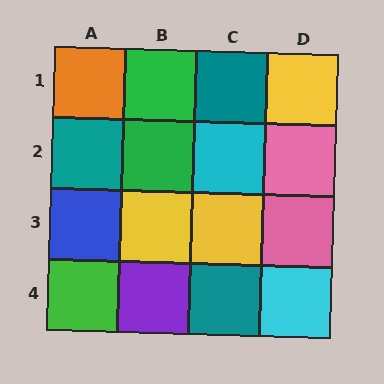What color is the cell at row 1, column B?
Green.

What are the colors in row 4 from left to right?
Green, purple, teal, cyan.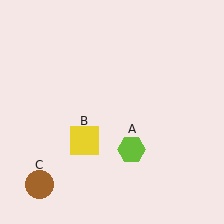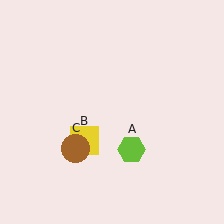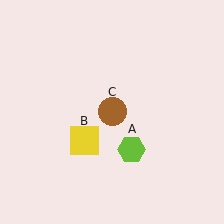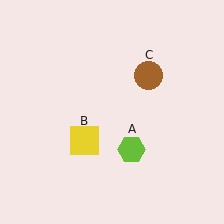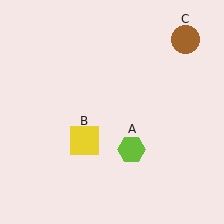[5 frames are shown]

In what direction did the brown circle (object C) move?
The brown circle (object C) moved up and to the right.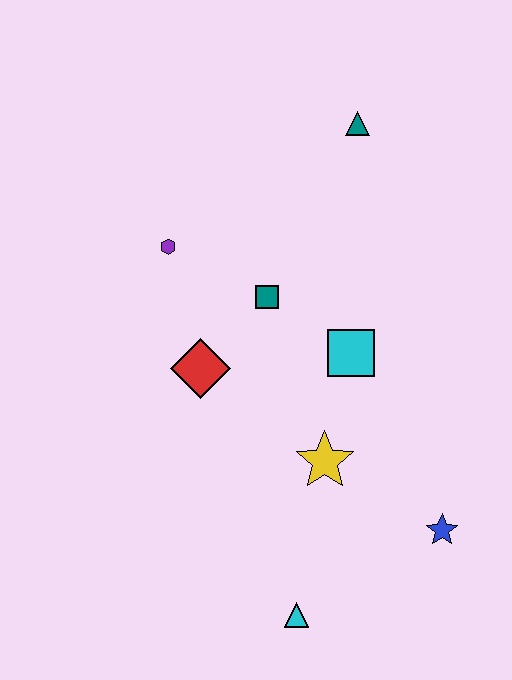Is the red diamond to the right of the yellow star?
No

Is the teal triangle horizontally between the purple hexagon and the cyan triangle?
No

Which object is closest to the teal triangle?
The teal square is closest to the teal triangle.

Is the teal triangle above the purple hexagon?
Yes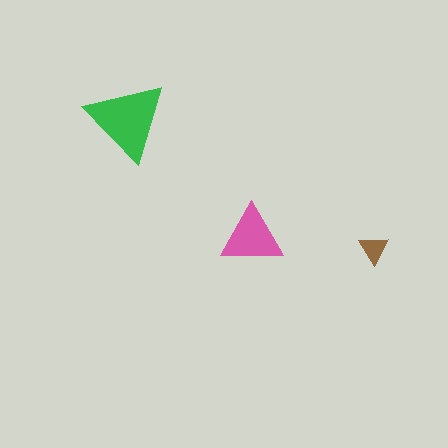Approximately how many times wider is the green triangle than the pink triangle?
About 1.5 times wider.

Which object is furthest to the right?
The brown triangle is rightmost.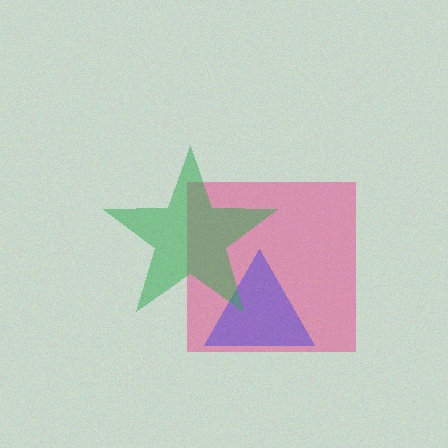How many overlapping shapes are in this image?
There are 3 overlapping shapes in the image.